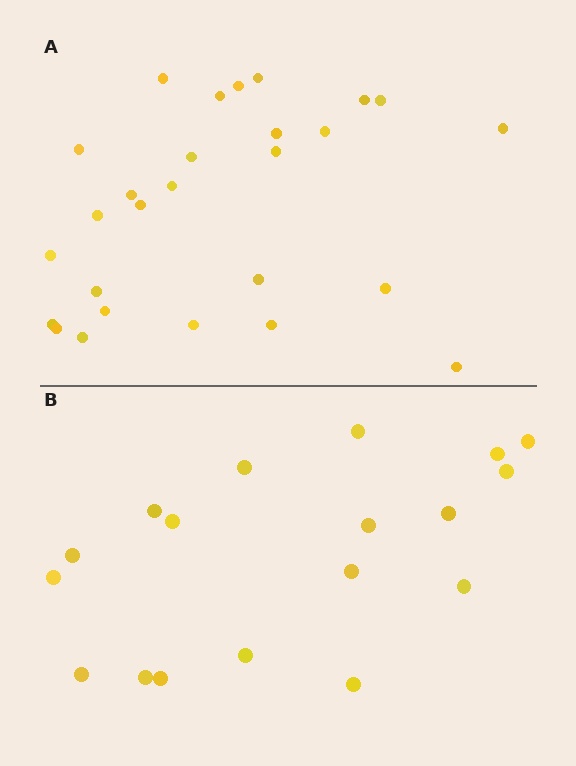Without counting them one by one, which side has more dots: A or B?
Region A (the top region) has more dots.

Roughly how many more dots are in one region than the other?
Region A has roughly 8 or so more dots than region B.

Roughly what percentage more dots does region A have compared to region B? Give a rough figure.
About 50% more.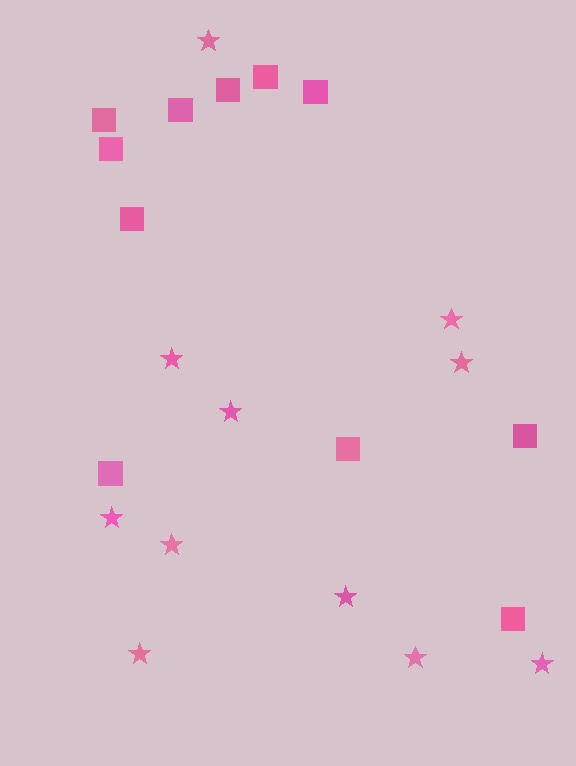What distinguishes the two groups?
There are 2 groups: one group of squares (11) and one group of stars (11).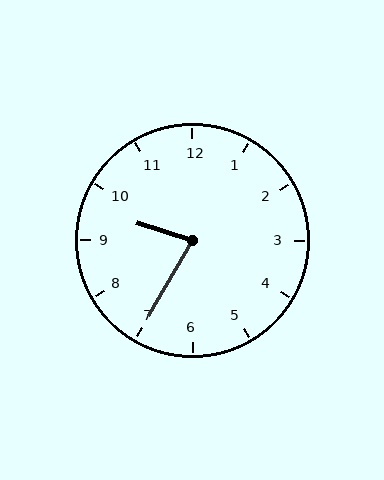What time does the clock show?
9:35.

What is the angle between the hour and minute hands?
Approximately 78 degrees.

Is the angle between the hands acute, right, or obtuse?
It is acute.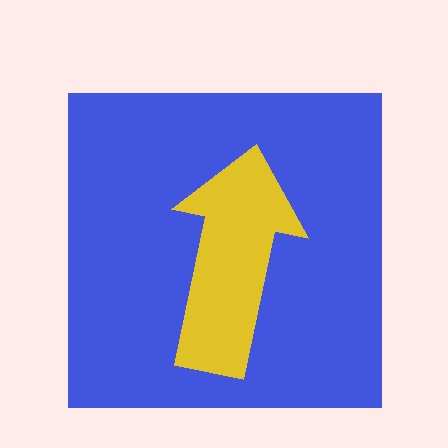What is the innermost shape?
The yellow arrow.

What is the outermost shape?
The blue square.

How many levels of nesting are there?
2.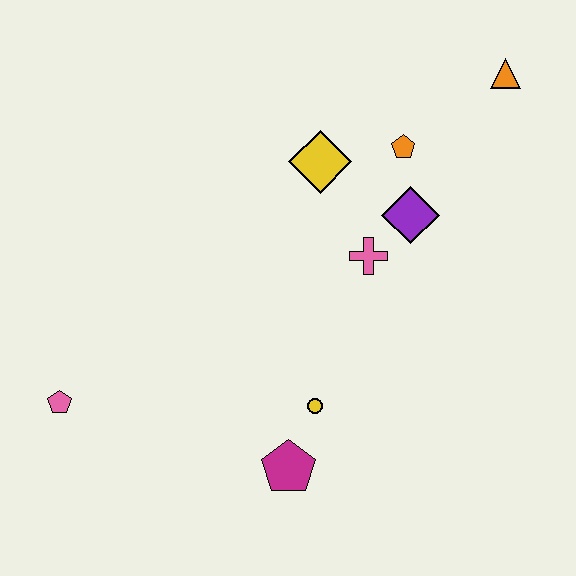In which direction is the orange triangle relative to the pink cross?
The orange triangle is above the pink cross.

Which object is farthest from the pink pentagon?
The orange triangle is farthest from the pink pentagon.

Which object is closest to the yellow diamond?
The orange pentagon is closest to the yellow diamond.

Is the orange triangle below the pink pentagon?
No